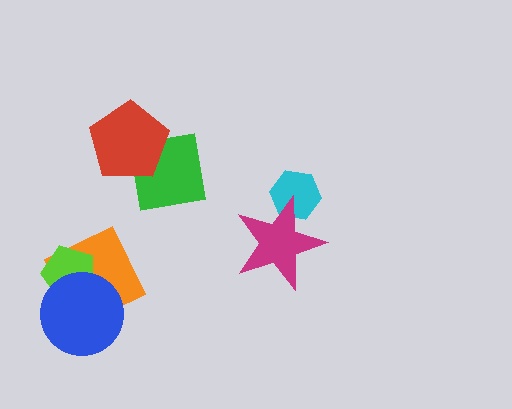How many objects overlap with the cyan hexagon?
1 object overlaps with the cyan hexagon.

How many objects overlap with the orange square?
2 objects overlap with the orange square.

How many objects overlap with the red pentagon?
1 object overlaps with the red pentagon.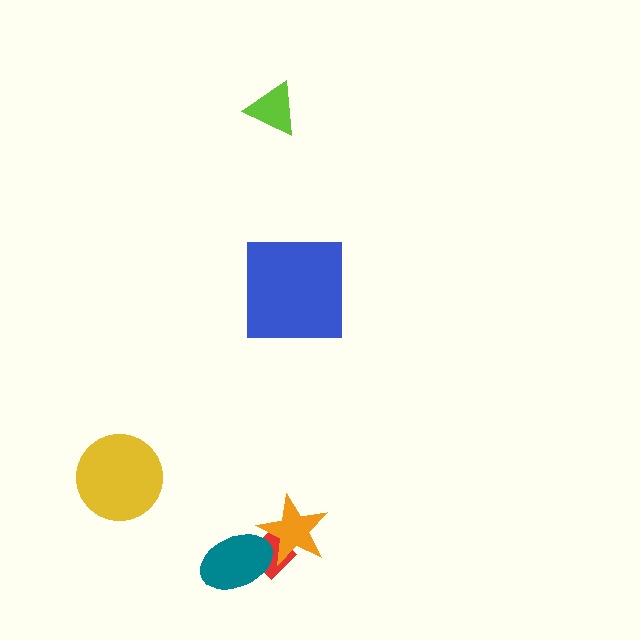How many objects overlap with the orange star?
2 objects overlap with the orange star.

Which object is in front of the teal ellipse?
The orange star is in front of the teal ellipse.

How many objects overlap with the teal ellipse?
2 objects overlap with the teal ellipse.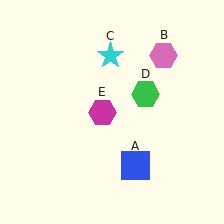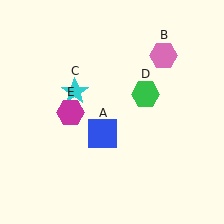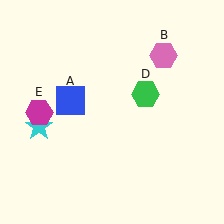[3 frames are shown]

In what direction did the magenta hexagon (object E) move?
The magenta hexagon (object E) moved left.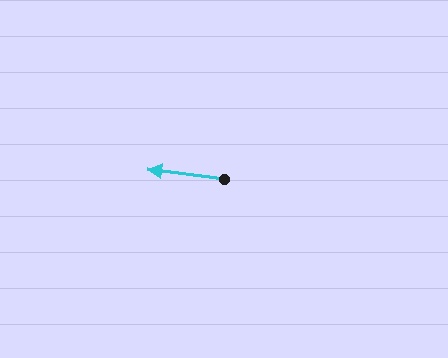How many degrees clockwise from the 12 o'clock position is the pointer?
Approximately 277 degrees.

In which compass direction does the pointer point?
West.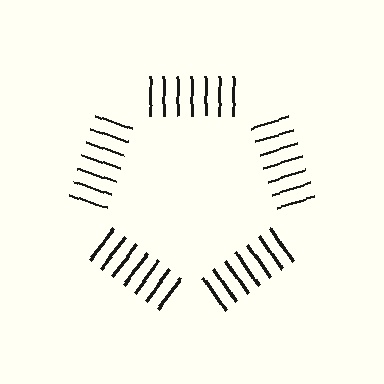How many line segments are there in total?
35 — 7 along each of the 5 edges.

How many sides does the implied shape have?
5 sides — the line-ends trace a pentagon.